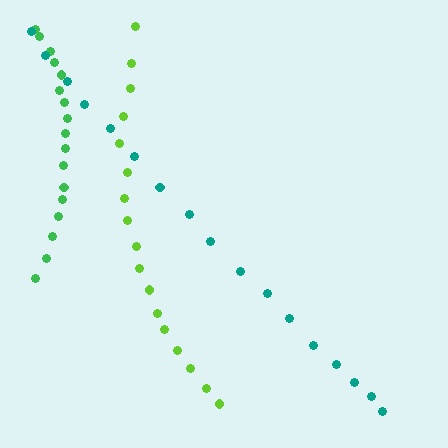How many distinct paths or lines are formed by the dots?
There are 3 distinct paths.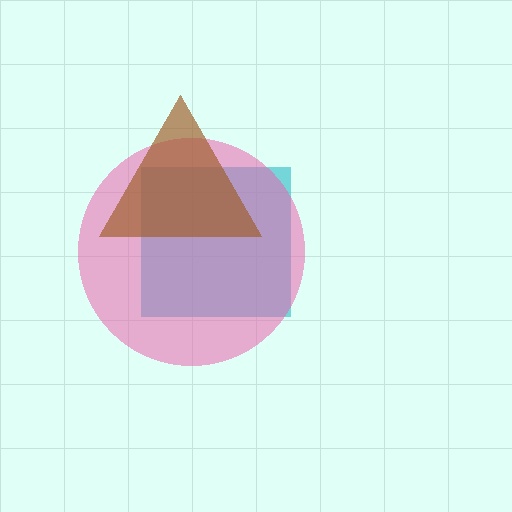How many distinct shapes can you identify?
There are 3 distinct shapes: a cyan square, a pink circle, a brown triangle.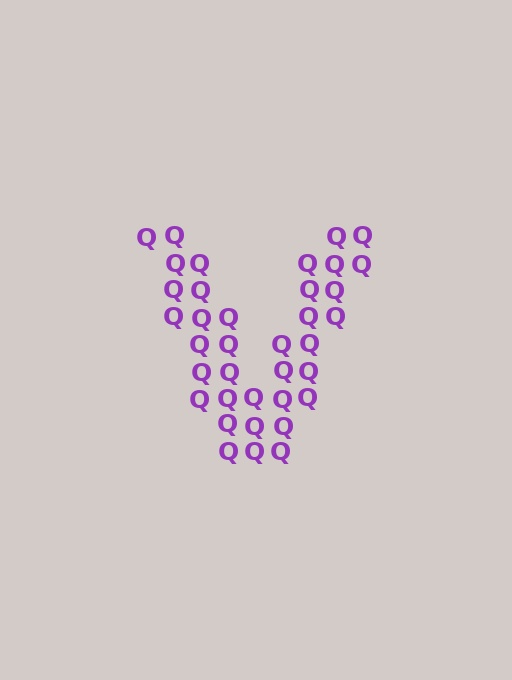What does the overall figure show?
The overall figure shows the letter V.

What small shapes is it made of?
It is made of small letter Q's.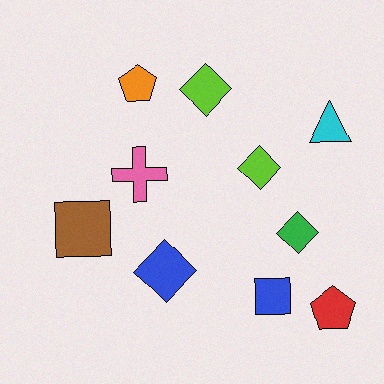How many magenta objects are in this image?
There are no magenta objects.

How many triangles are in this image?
There is 1 triangle.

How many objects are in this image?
There are 10 objects.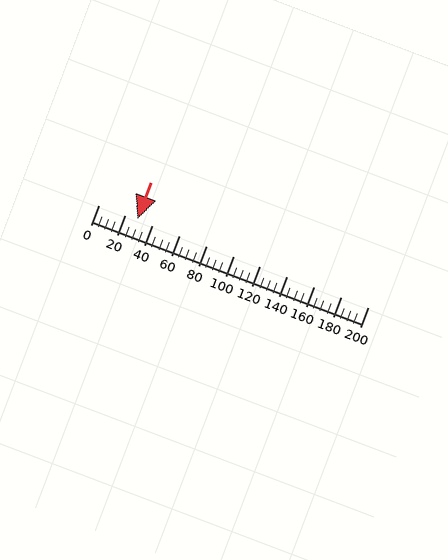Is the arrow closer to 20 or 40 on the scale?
The arrow is closer to 20.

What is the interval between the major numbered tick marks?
The major tick marks are spaced 20 units apart.